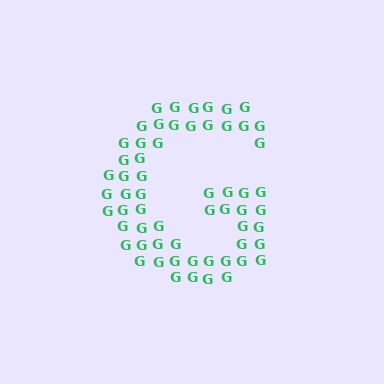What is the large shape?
The large shape is the letter G.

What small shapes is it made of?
It is made of small letter G's.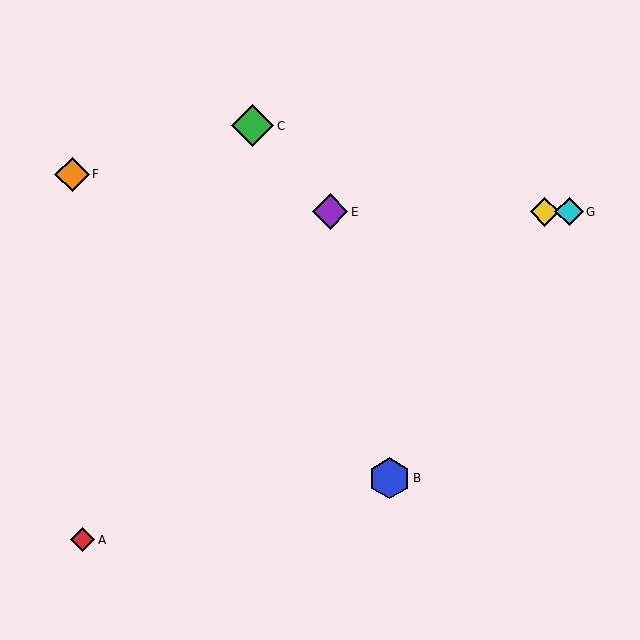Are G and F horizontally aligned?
No, G is at y≈212 and F is at y≈174.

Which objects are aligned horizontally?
Objects D, E, G are aligned horizontally.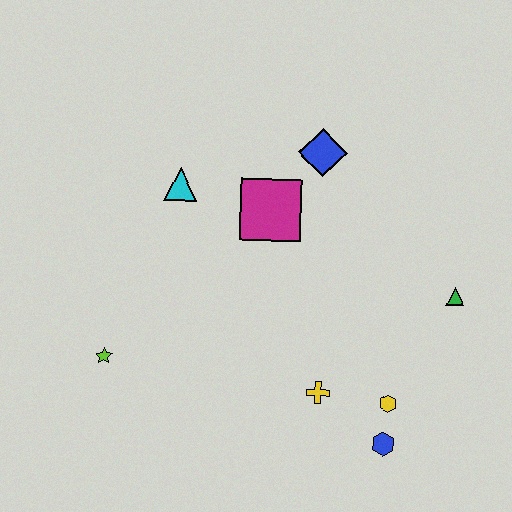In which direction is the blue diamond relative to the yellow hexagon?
The blue diamond is above the yellow hexagon.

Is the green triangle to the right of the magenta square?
Yes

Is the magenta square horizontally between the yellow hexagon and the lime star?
Yes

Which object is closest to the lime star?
The cyan triangle is closest to the lime star.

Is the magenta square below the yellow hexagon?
No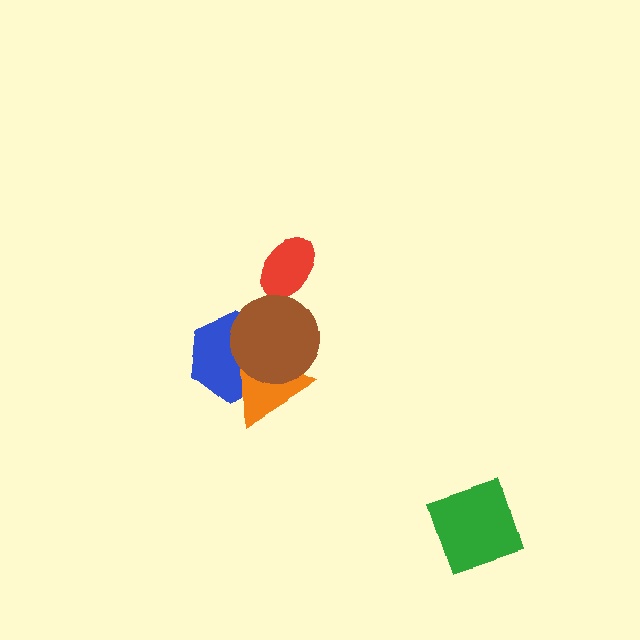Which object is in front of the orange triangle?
The brown circle is in front of the orange triangle.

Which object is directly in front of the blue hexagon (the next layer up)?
The orange triangle is directly in front of the blue hexagon.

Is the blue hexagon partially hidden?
Yes, it is partially covered by another shape.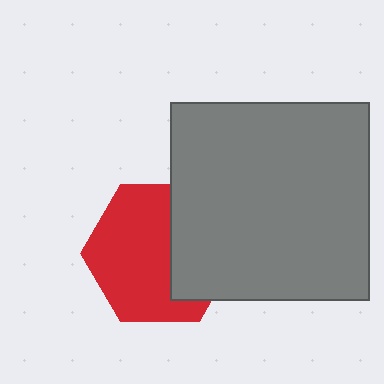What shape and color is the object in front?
The object in front is a gray square.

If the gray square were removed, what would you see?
You would see the complete red hexagon.